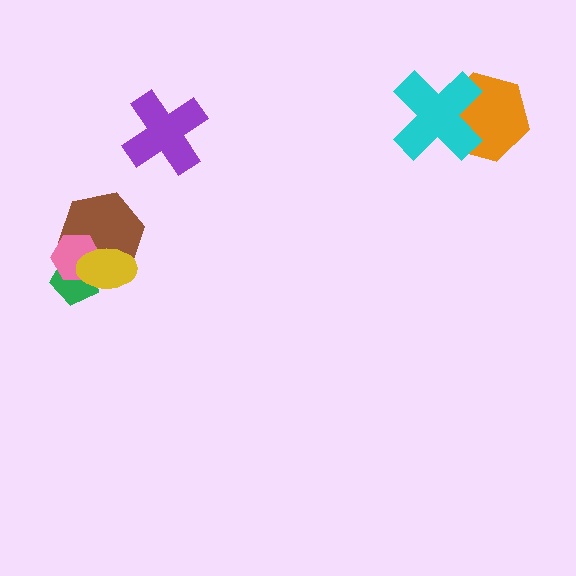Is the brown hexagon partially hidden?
Yes, it is partially covered by another shape.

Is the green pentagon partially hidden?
Yes, it is partially covered by another shape.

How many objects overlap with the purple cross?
0 objects overlap with the purple cross.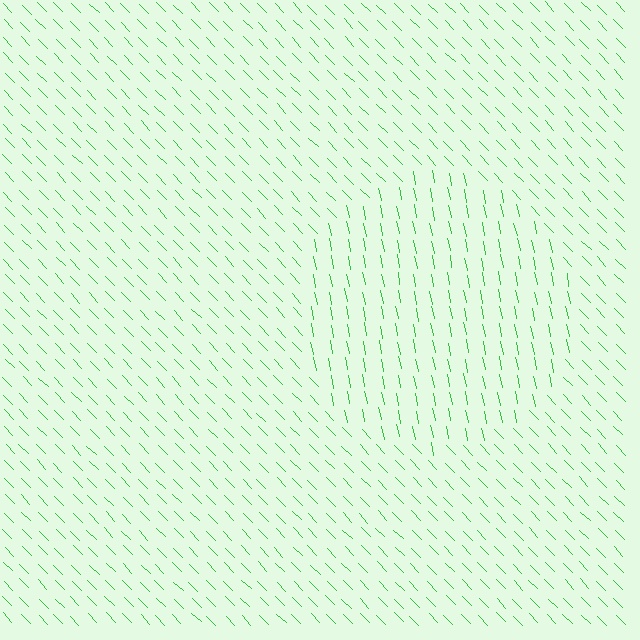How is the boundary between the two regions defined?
The boundary is defined purely by a change in line orientation (approximately 33 degrees difference). All lines are the same color and thickness.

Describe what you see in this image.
The image is filled with small green line segments. A circle region in the image has lines oriented differently from the surrounding lines, creating a visible texture boundary.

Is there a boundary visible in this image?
Yes, there is a texture boundary formed by a change in line orientation.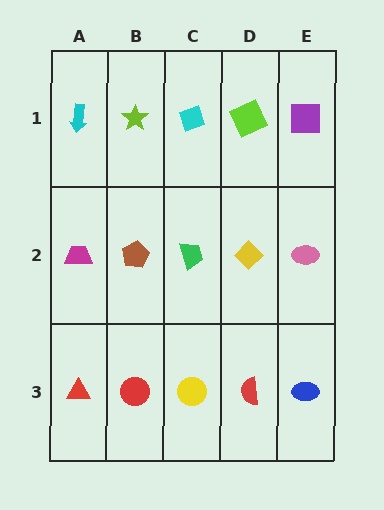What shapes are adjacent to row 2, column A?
A cyan arrow (row 1, column A), a red triangle (row 3, column A), a brown pentagon (row 2, column B).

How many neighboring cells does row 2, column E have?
3.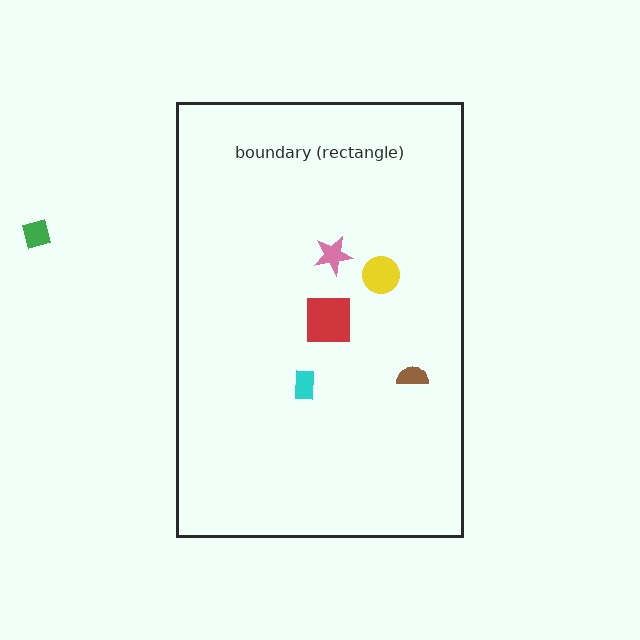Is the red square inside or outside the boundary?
Inside.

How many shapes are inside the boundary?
5 inside, 1 outside.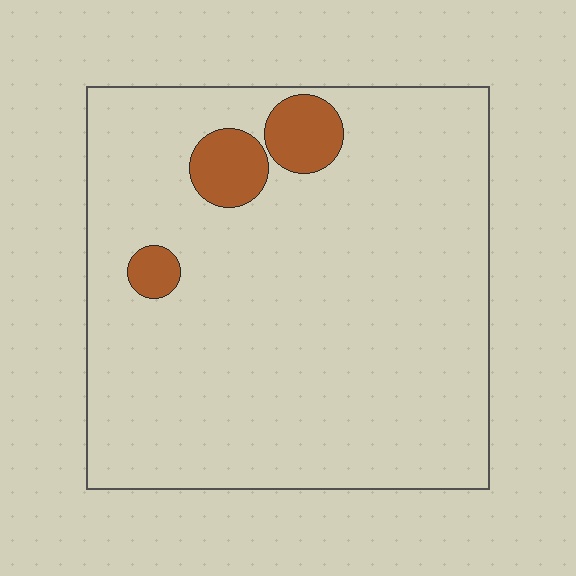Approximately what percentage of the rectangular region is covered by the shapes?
Approximately 10%.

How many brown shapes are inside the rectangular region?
3.